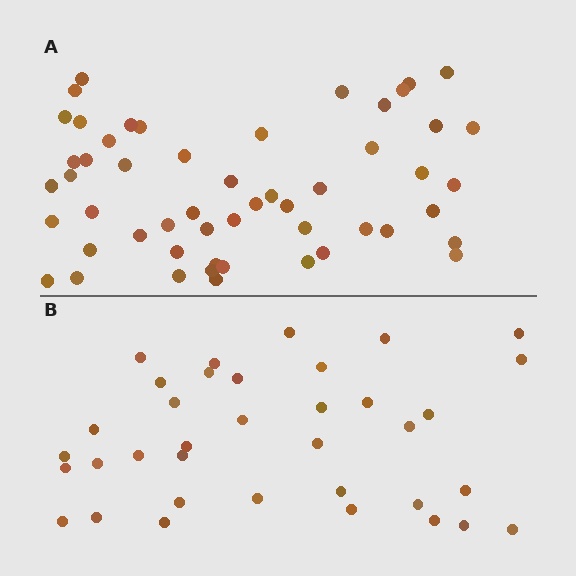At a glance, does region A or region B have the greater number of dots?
Region A (the top region) has more dots.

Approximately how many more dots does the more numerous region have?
Region A has approximately 15 more dots than region B.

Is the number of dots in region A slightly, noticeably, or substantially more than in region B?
Region A has substantially more. The ratio is roughly 1.5 to 1.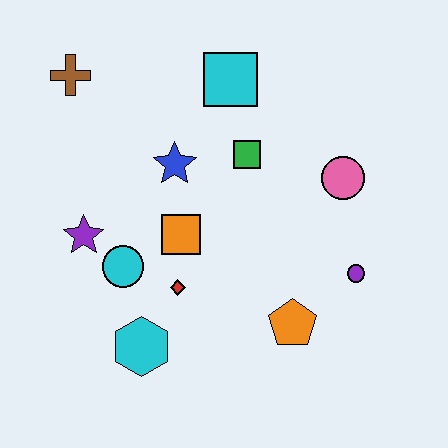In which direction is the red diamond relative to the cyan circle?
The red diamond is to the right of the cyan circle.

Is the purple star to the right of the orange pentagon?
No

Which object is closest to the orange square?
The red diamond is closest to the orange square.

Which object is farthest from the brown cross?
The purple circle is farthest from the brown cross.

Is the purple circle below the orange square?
Yes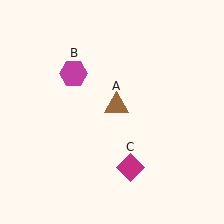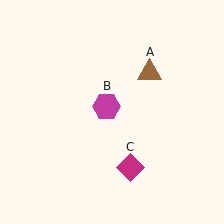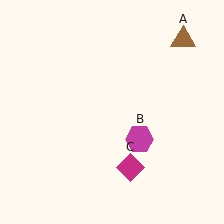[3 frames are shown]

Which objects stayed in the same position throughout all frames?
Magenta diamond (object C) remained stationary.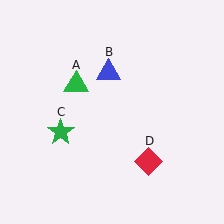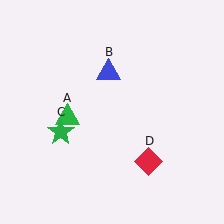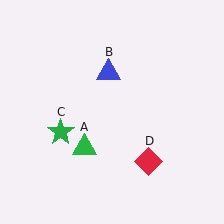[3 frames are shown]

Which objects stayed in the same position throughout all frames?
Blue triangle (object B) and green star (object C) and red diamond (object D) remained stationary.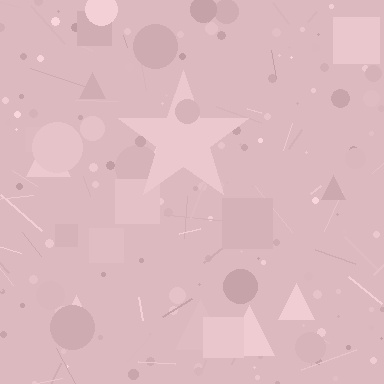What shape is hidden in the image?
A star is hidden in the image.